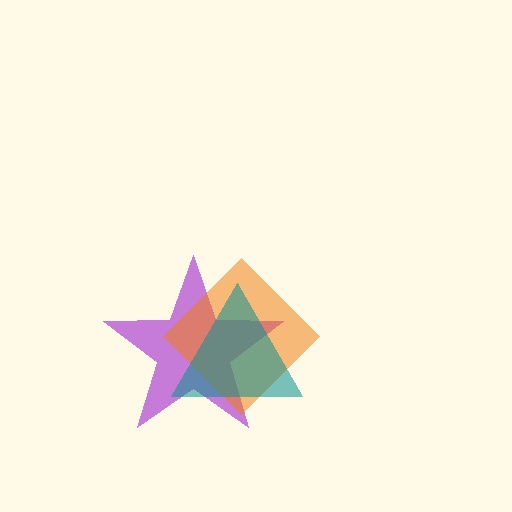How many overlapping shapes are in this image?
There are 3 overlapping shapes in the image.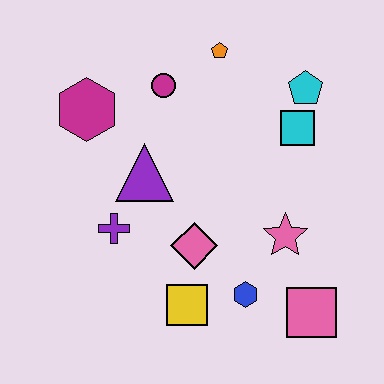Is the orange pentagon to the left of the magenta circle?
No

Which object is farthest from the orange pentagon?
The pink square is farthest from the orange pentagon.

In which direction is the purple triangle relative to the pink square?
The purple triangle is to the left of the pink square.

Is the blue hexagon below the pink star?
Yes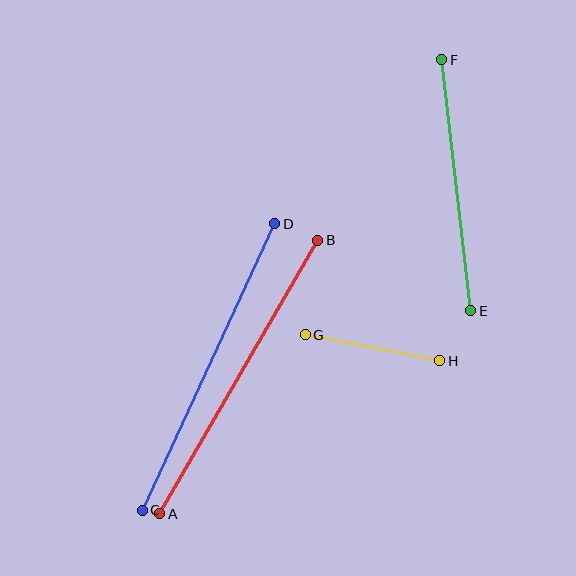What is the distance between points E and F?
The distance is approximately 253 pixels.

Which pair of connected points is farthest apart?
Points A and B are farthest apart.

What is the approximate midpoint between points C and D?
The midpoint is at approximately (208, 367) pixels.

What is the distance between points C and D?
The distance is approximately 316 pixels.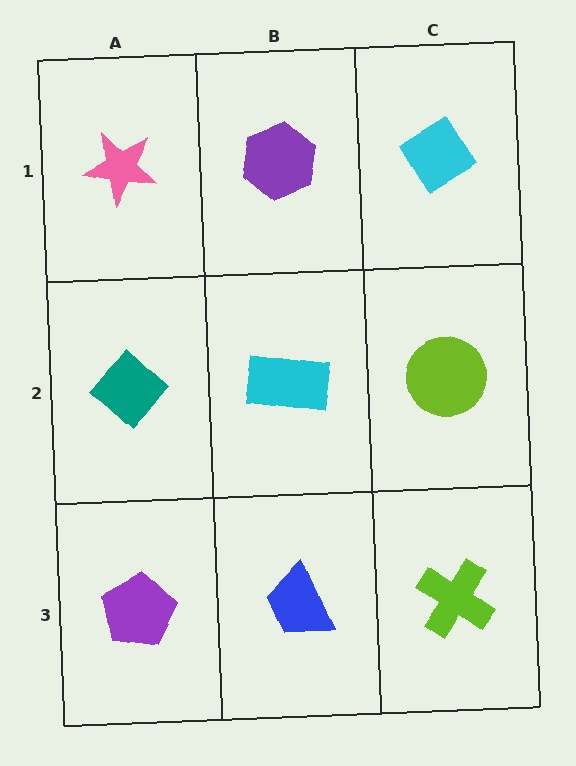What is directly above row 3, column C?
A lime circle.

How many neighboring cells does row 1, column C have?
2.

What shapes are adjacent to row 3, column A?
A teal diamond (row 2, column A), a blue trapezoid (row 3, column B).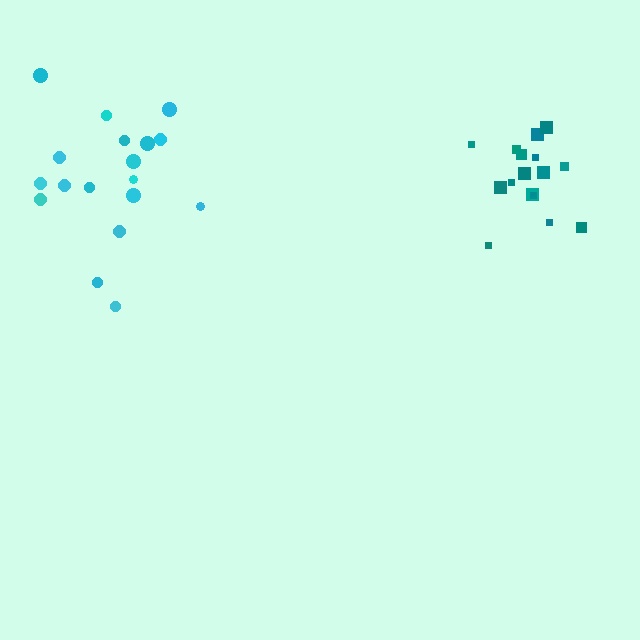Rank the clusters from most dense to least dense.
teal, cyan.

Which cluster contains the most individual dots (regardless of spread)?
Cyan (18).